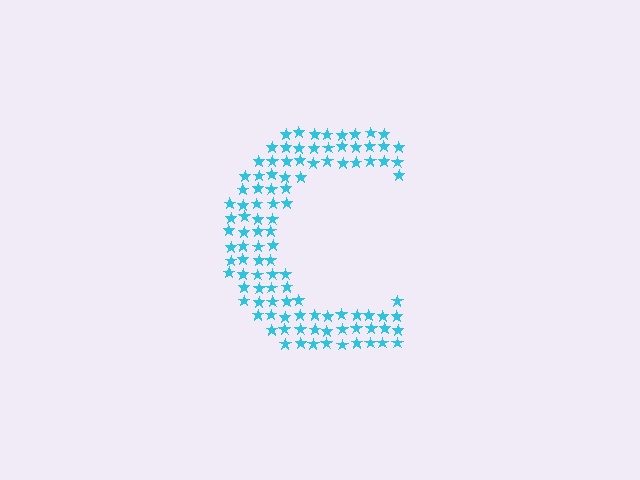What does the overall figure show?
The overall figure shows the letter C.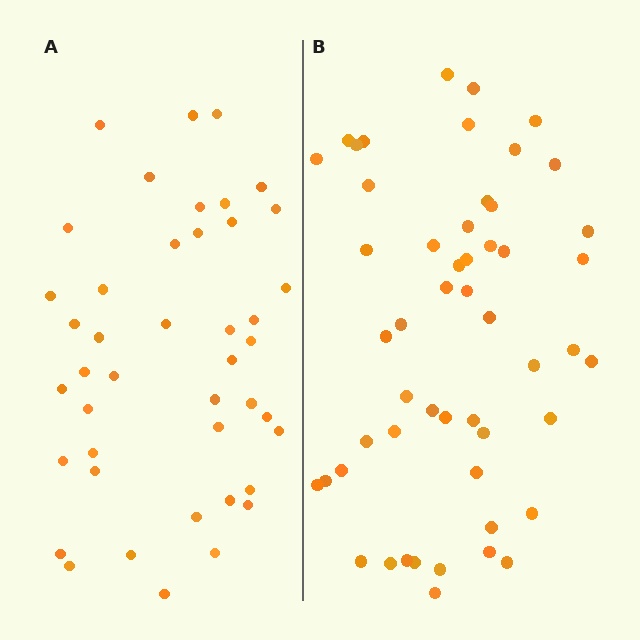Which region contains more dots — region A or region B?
Region B (the right region) has more dots.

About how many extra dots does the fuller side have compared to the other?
Region B has roughly 8 or so more dots than region A.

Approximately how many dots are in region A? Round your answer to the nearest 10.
About 40 dots. (The exact count is 43, which rounds to 40.)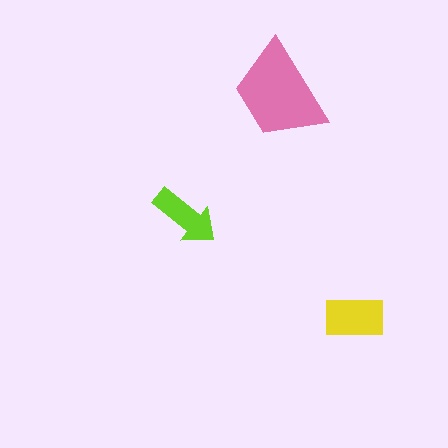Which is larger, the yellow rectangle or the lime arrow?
The yellow rectangle.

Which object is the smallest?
The lime arrow.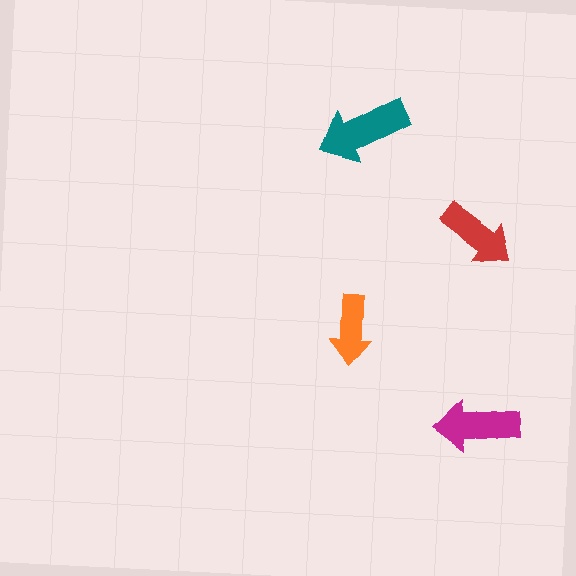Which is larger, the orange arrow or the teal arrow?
The teal one.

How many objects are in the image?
There are 4 objects in the image.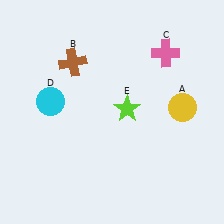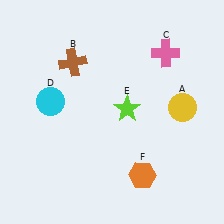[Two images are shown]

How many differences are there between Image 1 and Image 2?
There is 1 difference between the two images.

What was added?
An orange hexagon (F) was added in Image 2.